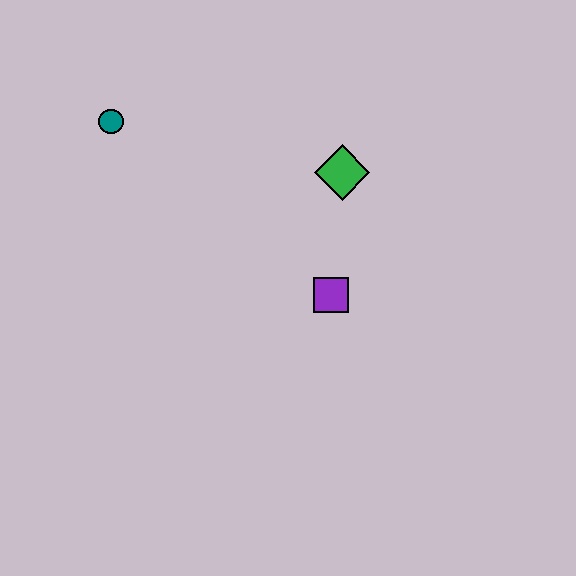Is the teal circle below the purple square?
No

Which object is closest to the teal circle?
The green diamond is closest to the teal circle.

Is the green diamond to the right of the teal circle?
Yes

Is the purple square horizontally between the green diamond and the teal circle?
Yes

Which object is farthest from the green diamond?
The teal circle is farthest from the green diamond.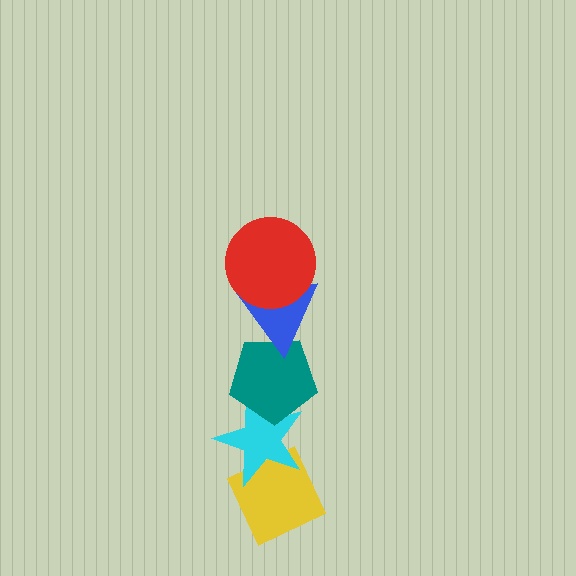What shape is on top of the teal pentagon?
The blue triangle is on top of the teal pentagon.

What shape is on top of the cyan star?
The teal pentagon is on top of the cyan star.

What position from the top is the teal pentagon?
The teal pentagon is 3rd from the top.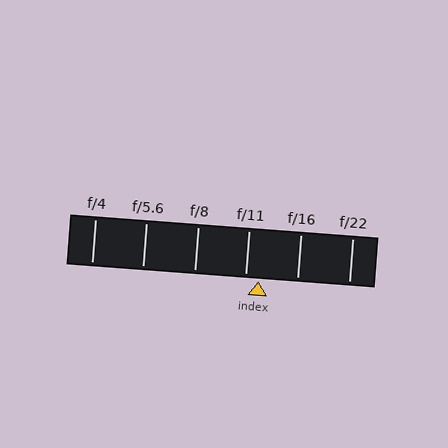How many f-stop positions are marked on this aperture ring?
There are 6 f-stop positions marked.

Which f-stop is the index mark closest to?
The index mark is closest to f/11.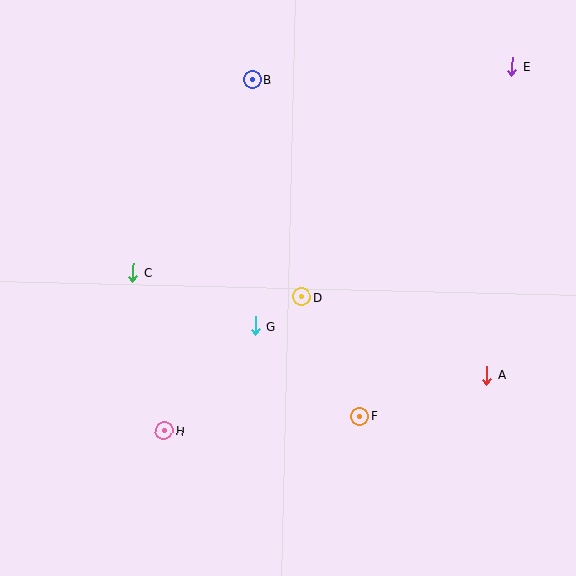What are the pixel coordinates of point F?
Point F is at (360, 416).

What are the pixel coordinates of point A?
Point A is at (487, 375).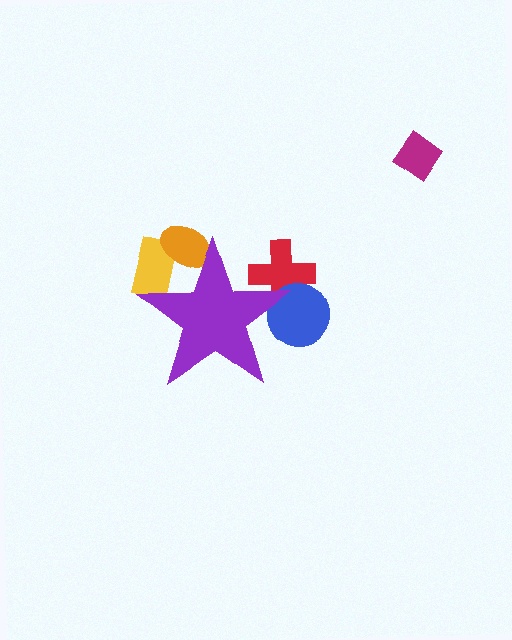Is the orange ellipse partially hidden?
Yes, the orange ellipse is partially hidden behind the purple star.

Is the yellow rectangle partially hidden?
Yes, the yellow rectangle is partially hidden behind the purple star.